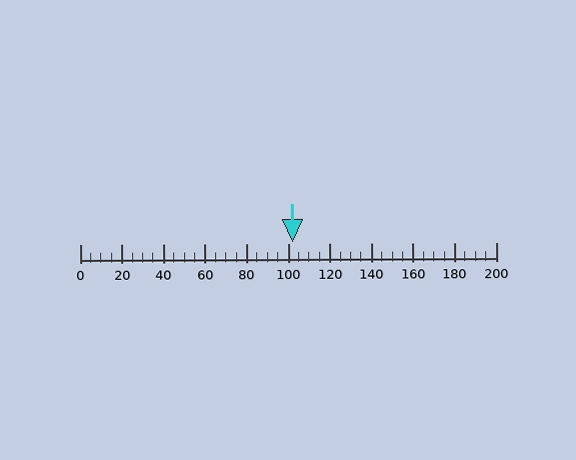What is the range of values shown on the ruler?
The ruler shows values from 0 to 200.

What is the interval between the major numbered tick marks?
The major tick marks are spaced 20 units apart.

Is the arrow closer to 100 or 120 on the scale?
The arrow is closer to 100.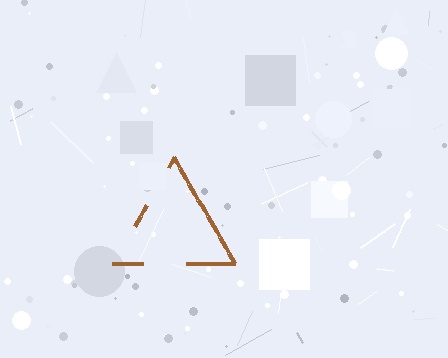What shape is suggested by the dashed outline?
The dashed outline suggests a triangle.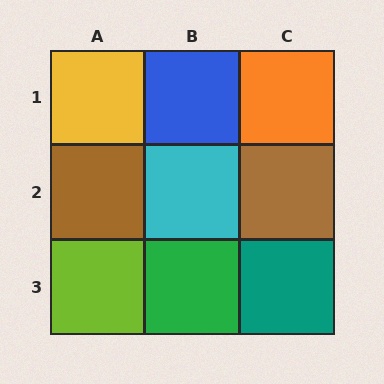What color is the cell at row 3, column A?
Lime.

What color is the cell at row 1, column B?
Blue.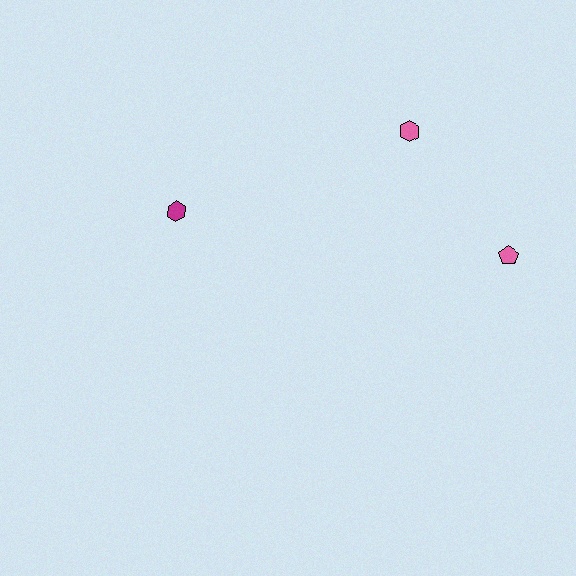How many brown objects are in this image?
There are no brown objects.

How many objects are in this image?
There are 3 objects.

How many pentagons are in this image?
There is 1 pentagon.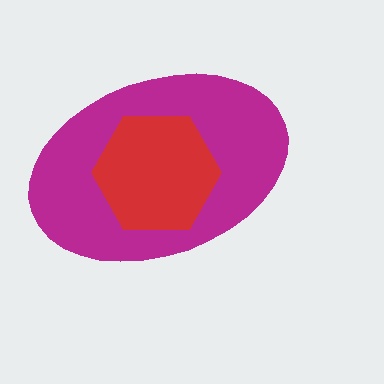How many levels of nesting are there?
2.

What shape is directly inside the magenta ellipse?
The red hexagon.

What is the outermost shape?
The magenta ellipse.